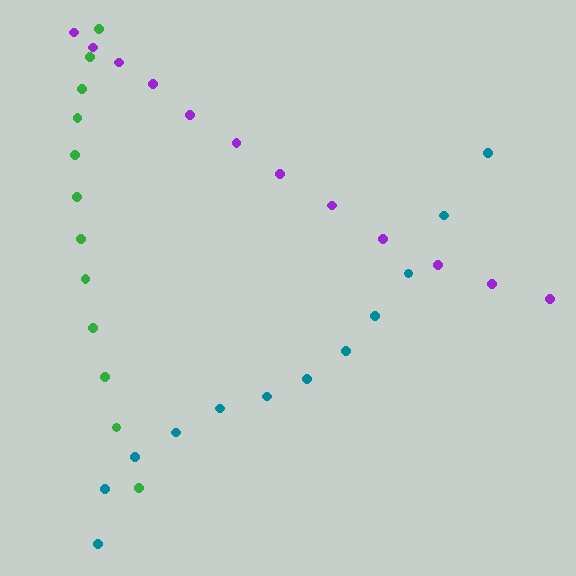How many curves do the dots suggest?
There are 3 distinct paths.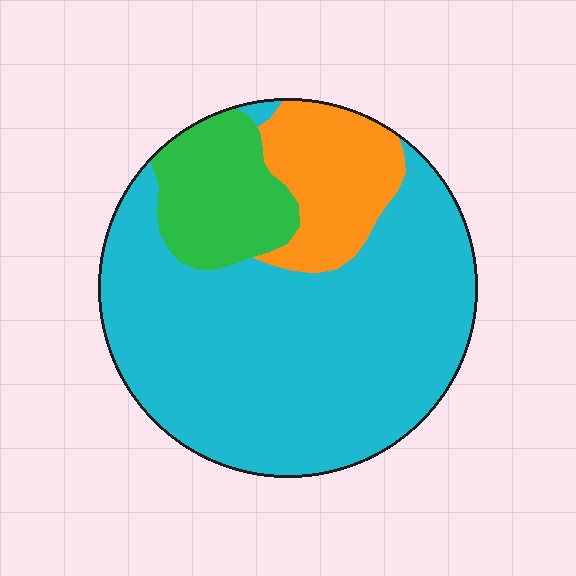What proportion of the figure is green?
Green covers around 15% of the figure.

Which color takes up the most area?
Cyan, at roughly 70%.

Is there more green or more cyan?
Cyan.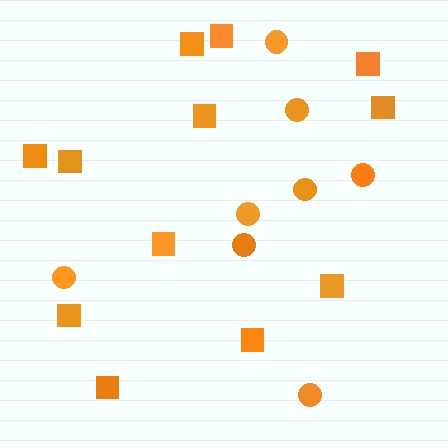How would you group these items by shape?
There are 2 groups: one group of squares (12) and one group of circles (8).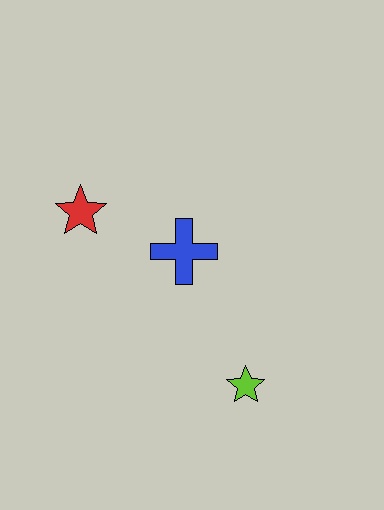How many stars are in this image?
There are 2 stars.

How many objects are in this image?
There are 3 objects.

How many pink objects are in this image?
There are no pink objects.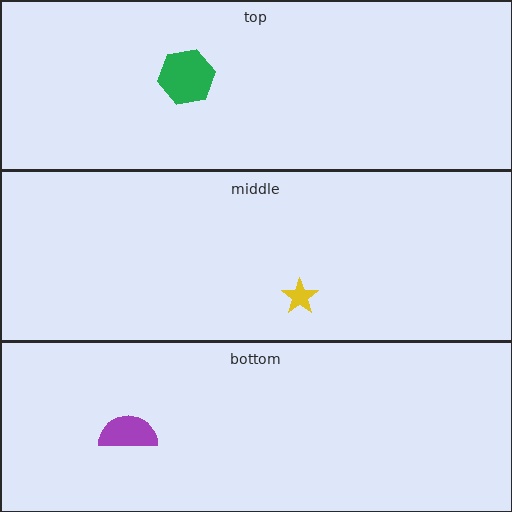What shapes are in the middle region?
The yellow star.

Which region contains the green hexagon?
The top region.